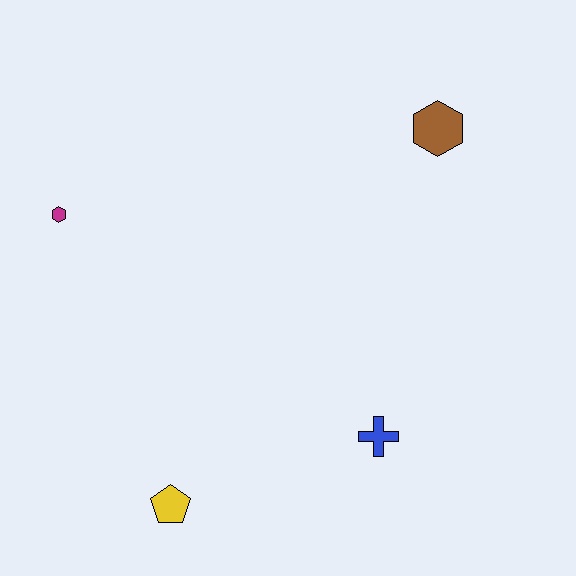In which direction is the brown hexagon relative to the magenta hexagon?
The brown hexagon is to the right of the magenta hexagon.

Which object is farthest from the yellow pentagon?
The brown hexagon is farthest from the yellow pentagon.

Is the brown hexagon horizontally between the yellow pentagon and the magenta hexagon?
No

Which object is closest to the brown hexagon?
The blue cross is closest to the brown hexagon.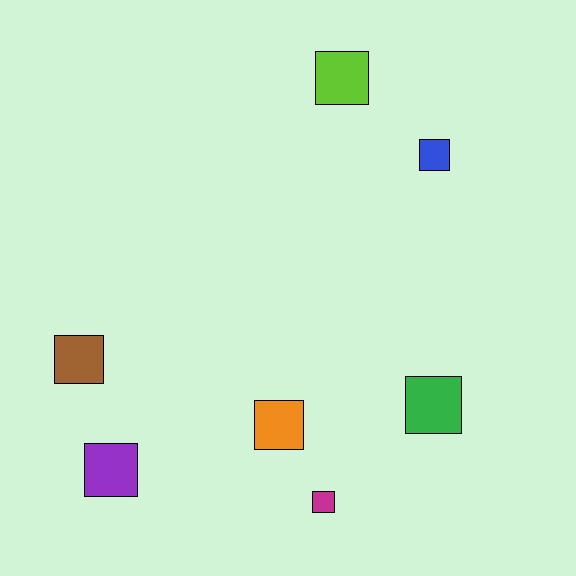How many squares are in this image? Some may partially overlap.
There are 7 squares.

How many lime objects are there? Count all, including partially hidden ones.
There is 1 lime object.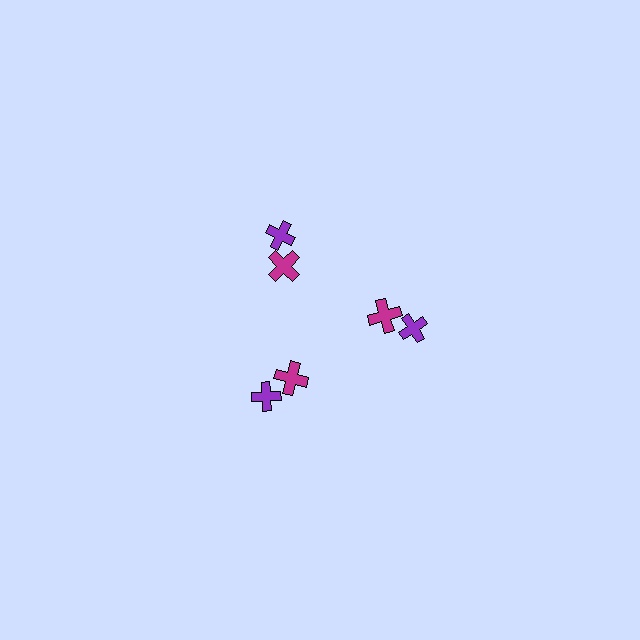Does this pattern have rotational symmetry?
Yes, this pattern has 3-fold rotational symmetry. It looks the same after rotating 120 degrees around the center.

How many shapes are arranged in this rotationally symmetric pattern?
There are 6 shapes, arranged in 3 groups of 2.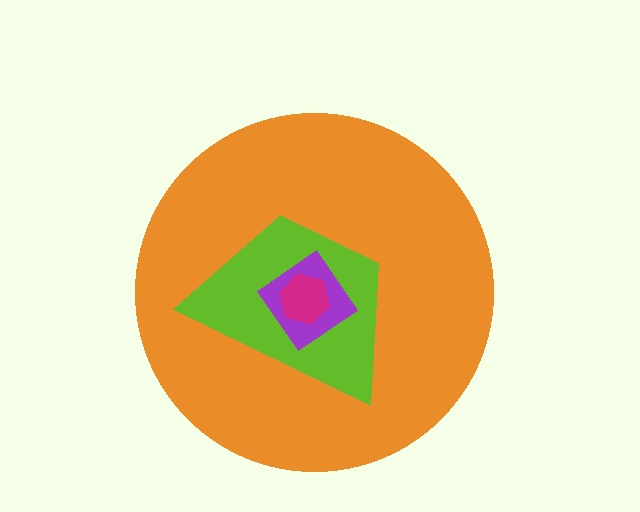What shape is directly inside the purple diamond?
The magenta hexagon.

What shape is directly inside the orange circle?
The lime trapezoid.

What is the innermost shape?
The magenta hexagon.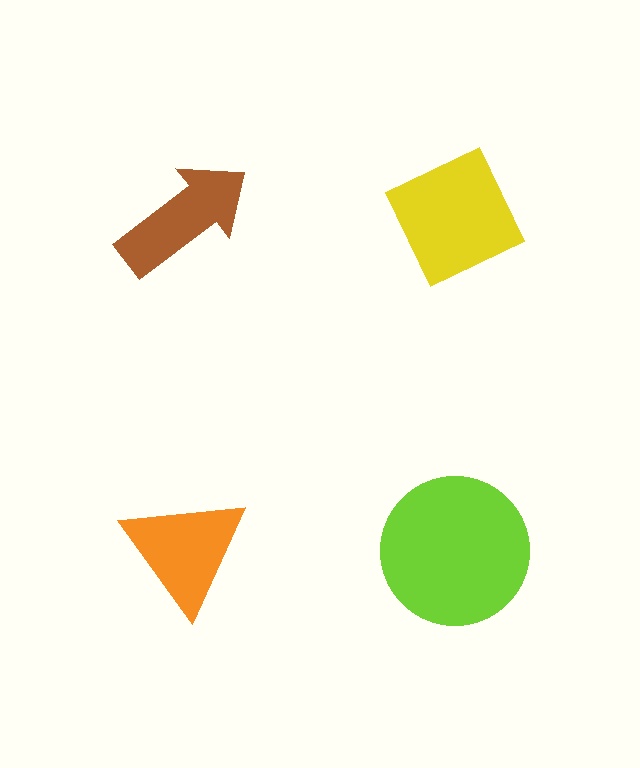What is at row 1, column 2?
A yellow diamond.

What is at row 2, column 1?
An orange triangle.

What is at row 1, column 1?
A brown arrow.